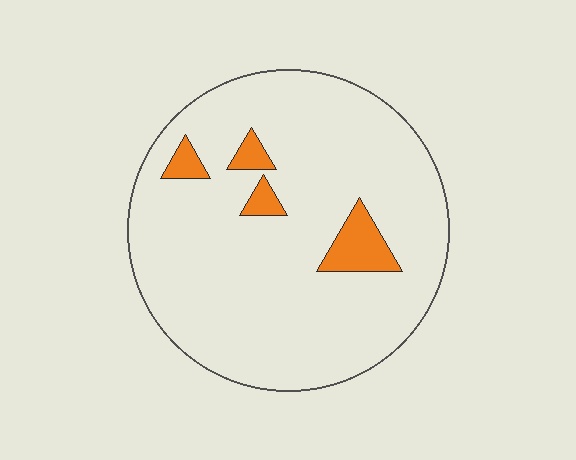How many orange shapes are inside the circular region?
4.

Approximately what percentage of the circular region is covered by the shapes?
Approximately 10%.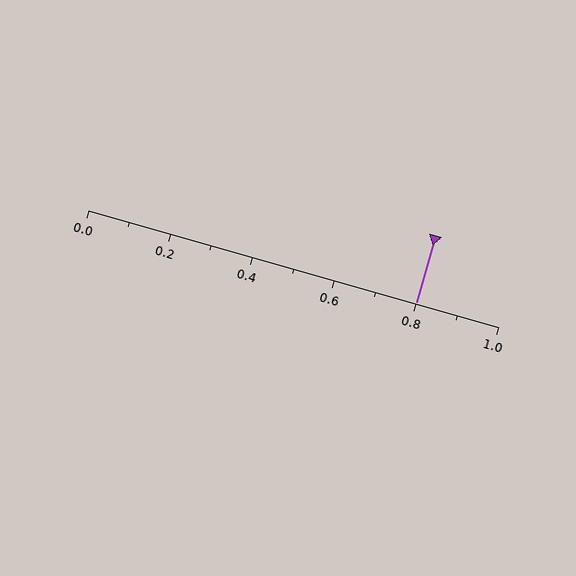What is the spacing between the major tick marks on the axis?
The major ticks are spaced 0.2 apart.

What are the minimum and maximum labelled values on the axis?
The axis runs from 0.0 to 1.0.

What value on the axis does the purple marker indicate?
The marker indicates approximately 0.8.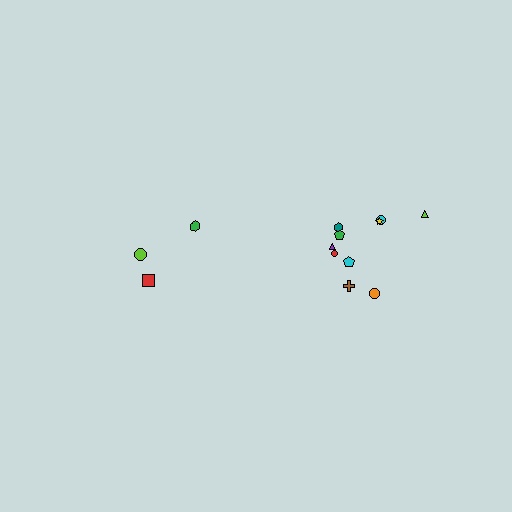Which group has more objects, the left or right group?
The right group.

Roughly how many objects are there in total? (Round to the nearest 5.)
Roughly 15 objects in total.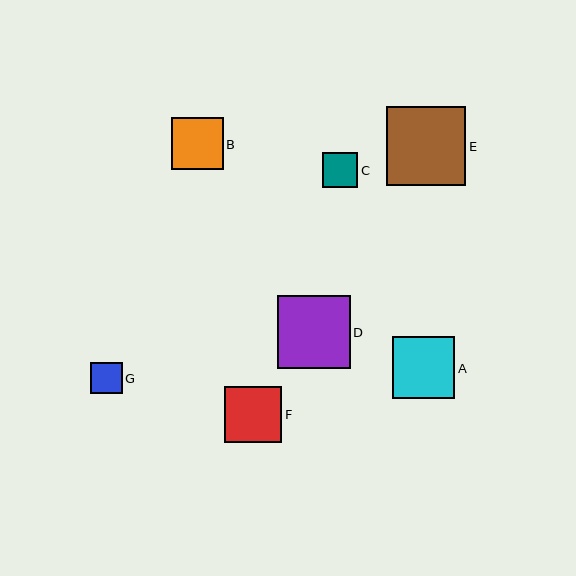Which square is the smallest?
Square G is the smallest with a size of approximately 32 pixels.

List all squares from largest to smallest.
From largest to smallest: E, D, A, F, B, C, G.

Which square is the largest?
Square E is the largest with a size of approximately 79 pixels.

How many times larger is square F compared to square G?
Square F is approximately 1.8 times the size of square G.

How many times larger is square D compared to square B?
Square D is approximately 1.4 times the size of square B.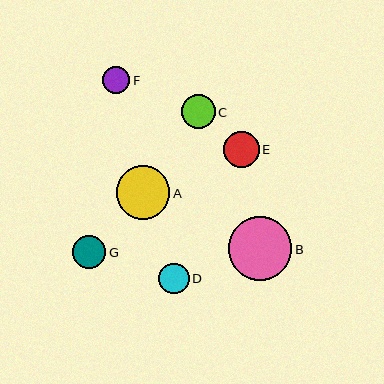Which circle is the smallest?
Circle F is the smallest with a size of approximately 27 pixels.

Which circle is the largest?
Circle B is the largest with a size of approximately 64 pixels.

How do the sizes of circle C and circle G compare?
Circle C and circle G are approximately the same size.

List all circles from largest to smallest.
From largest to smallest: B, A, E, C, G, D, F.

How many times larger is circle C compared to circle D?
Circle C is approximately 1.1 times the size of circle D.